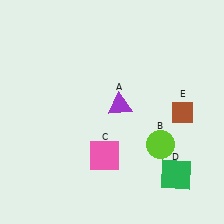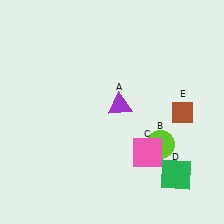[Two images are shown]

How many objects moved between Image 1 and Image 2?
1 object moved between the two images.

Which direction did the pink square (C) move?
The pink square (C) moved right.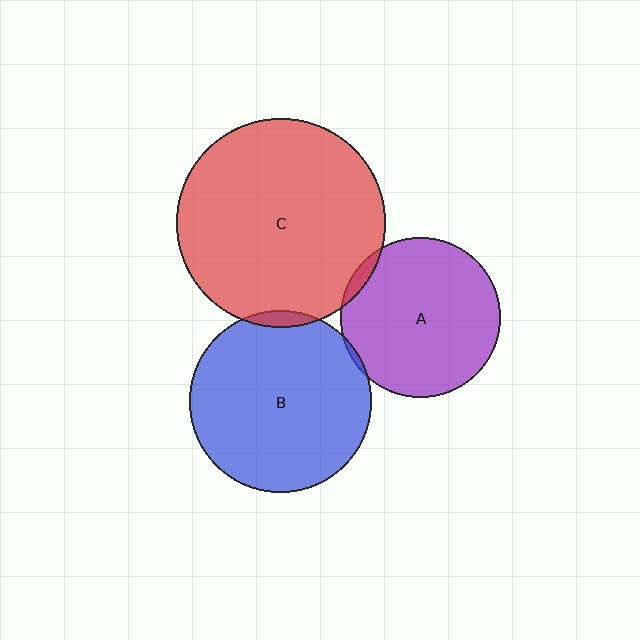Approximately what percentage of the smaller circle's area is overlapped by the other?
Approximately 5%.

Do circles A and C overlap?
Yes.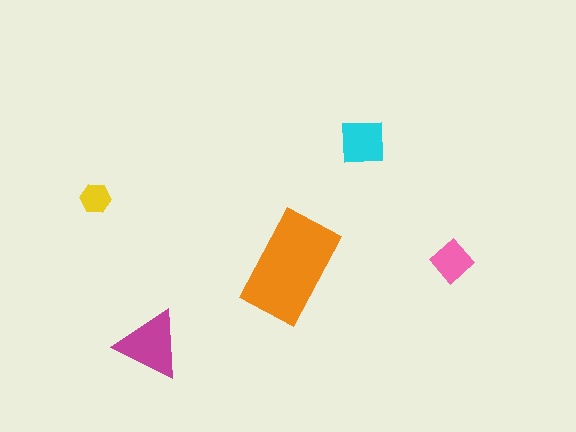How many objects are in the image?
There are 5 objects in the image.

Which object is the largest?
The orange rectangle.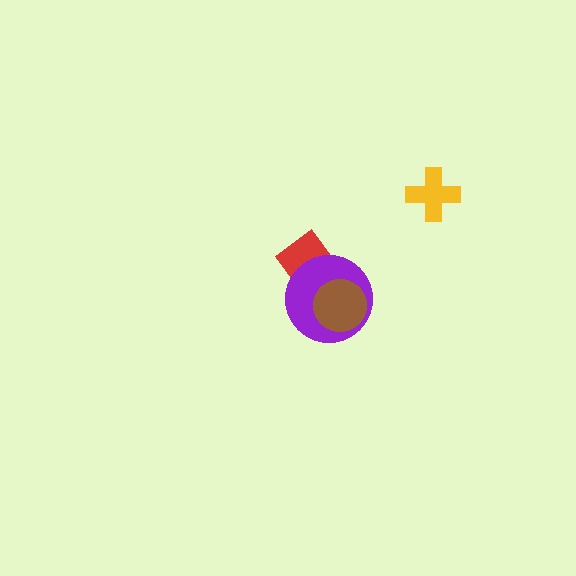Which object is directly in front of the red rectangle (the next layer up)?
The purple circle is directly in front of the red rectangle.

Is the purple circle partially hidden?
Yes, it is partially covered by another shape.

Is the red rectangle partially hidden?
Yes, it is partially covered by another shape.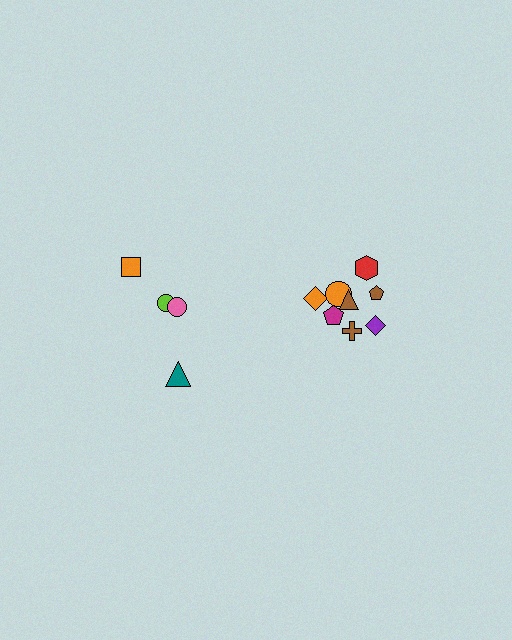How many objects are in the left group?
There are 4 objects.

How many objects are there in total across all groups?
There are 12 objects.